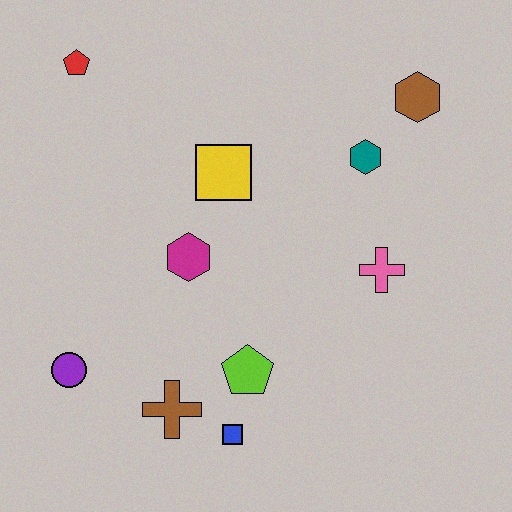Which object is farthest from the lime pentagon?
The red pentagon is farthest from the lime pentagon.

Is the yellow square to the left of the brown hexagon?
Yes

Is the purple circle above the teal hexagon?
No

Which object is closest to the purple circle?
The brown cross is closest to the purple circle.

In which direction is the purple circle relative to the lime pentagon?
The purple circle is to the left of the lime pentagon.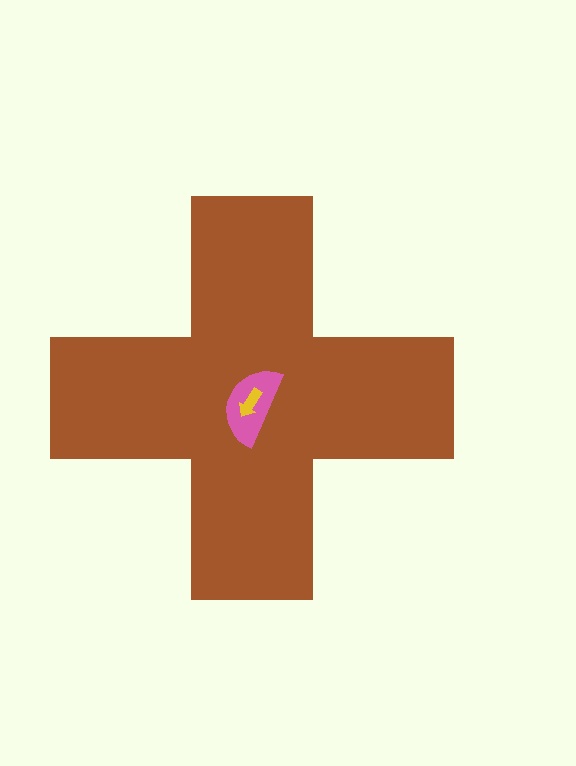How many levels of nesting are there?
3.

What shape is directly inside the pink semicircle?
The yellow arrow.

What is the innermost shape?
The yellow arrow.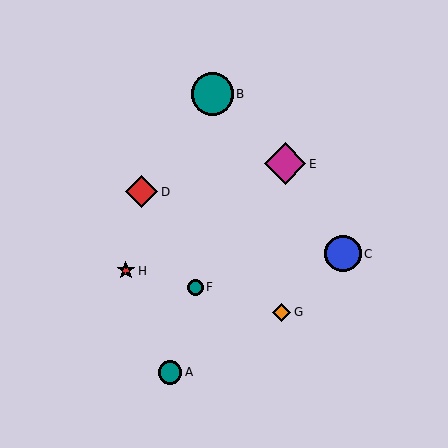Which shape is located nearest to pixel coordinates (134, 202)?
The red diamond (labeled D) at (142, 192) is nearest to that location.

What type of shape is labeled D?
Shape D is a red diamond.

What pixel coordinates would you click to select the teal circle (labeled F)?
Click at (195, 287) to select the teal circle F.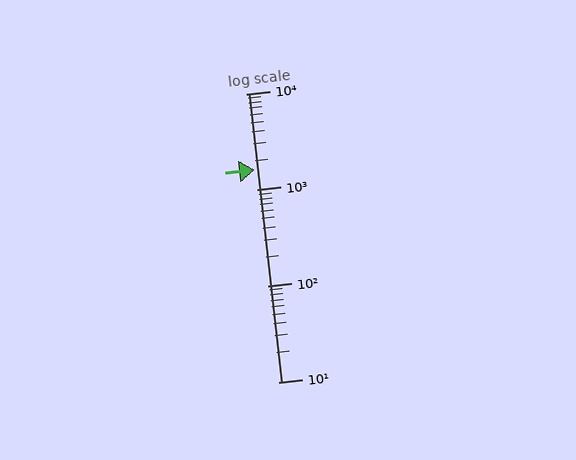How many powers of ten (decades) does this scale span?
The scale spans 3 decades, from 10 to 10000.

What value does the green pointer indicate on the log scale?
The pointer indicates approximately 1600.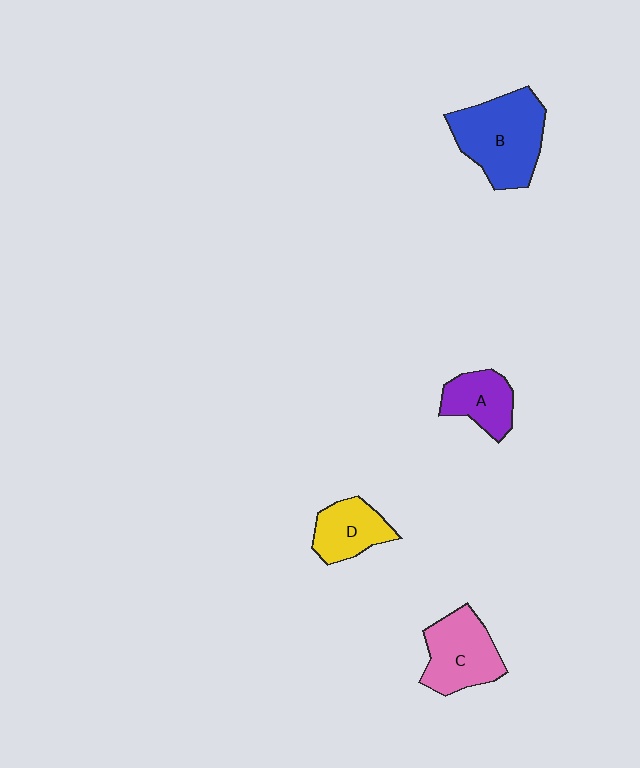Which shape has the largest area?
Shape B (blue).